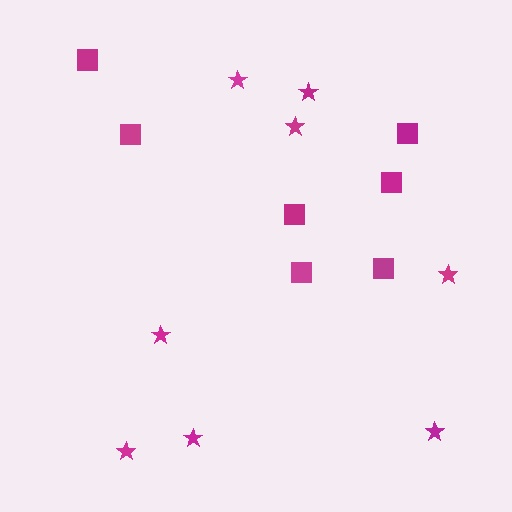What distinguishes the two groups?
There are 2 groups: one group of squares (7) and one group of stars (8).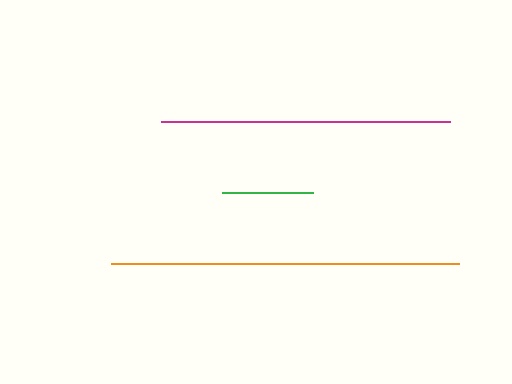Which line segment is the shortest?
The green line is the shortest at approximately 91 pixels.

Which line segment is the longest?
The orange line is the longest at approximately 348 pixels.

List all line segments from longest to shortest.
From longest to shortest: orange, magenta, green.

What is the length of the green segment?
The green segment is approximately 91 pixels long.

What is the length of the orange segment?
The orange segment is approximately 348 pixels long.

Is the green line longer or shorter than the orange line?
The orange line is longer than the green line.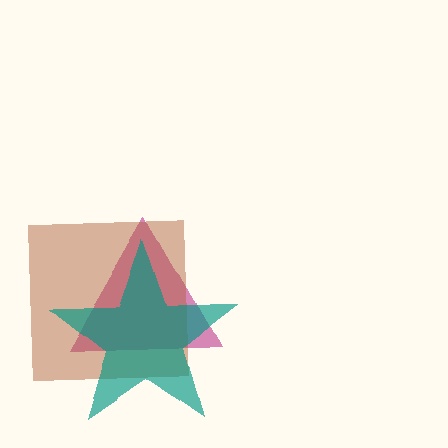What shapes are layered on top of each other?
The layered shapes are: a magenta triangle, a brown square, a teal star.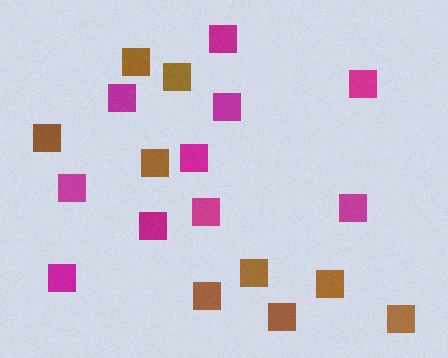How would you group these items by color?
There are 2 groups: one group of magenta squares (10) and one group of brown squares (9).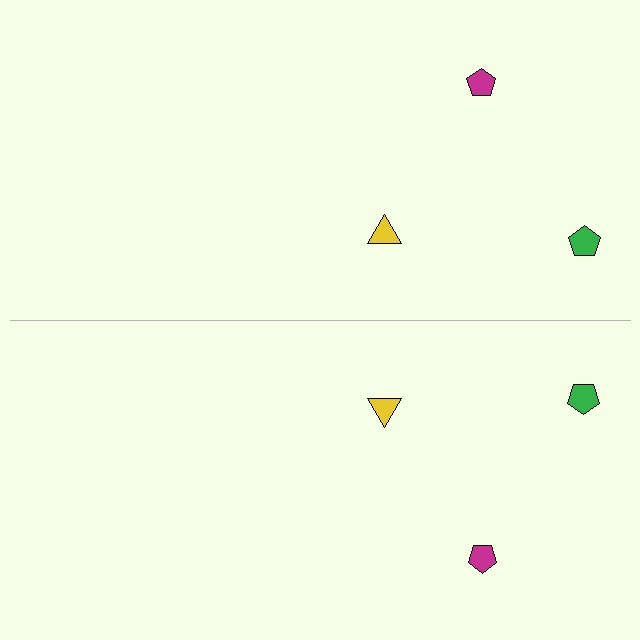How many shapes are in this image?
There are 6 shapes in this image.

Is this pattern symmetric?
Yes, this pattern has bilateral (reflection) symmetry.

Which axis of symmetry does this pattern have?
The pattern has a horizontal axis of symmetry running through the center of the image.